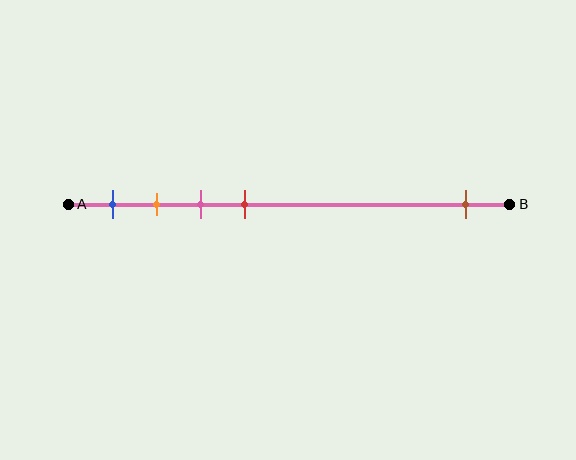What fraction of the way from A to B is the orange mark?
The orange mark is approximately 20% (0.2) of the way from A to B.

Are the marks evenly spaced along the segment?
No, the marks are not evenly spaced.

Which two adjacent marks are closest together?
The orange and pink marks are the closest adjacent pair.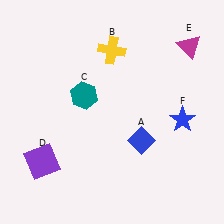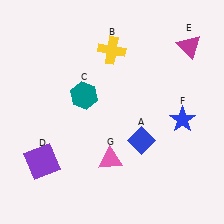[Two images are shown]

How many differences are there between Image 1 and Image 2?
There is 1 difference between the two images.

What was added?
A pink triangle (G) was added in Image 2.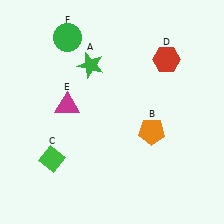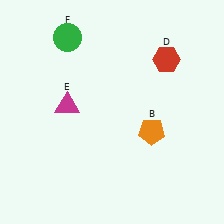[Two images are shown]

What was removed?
The green diamond (C), the green star (A) were removed in Image 2.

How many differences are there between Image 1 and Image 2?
There are 2 differences between the two images.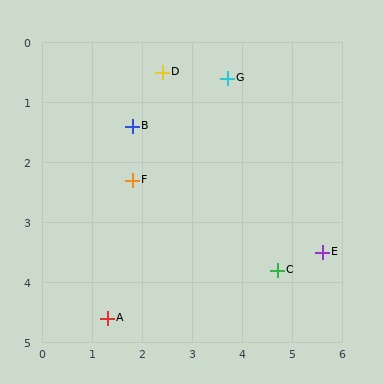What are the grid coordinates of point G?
Point G is at approximately (3.7, 0.6).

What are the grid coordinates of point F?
Point F is at approximately (1.8, 2.3).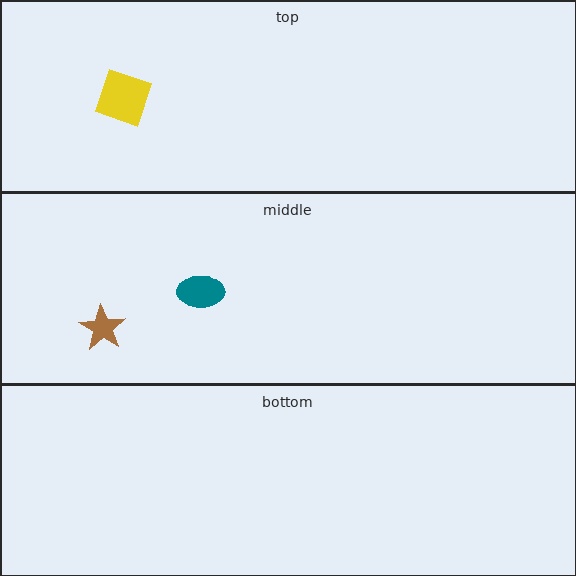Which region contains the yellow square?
The top region.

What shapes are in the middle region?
The teal ellipse, the brown star.